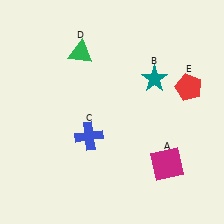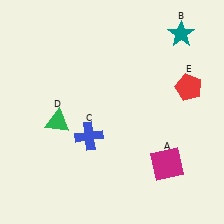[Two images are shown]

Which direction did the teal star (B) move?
The teal star (B) moved up.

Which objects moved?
The objects that moved are: the teal star (B), the green triangle (D).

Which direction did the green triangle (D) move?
The green triangle (D) moved down.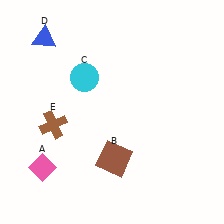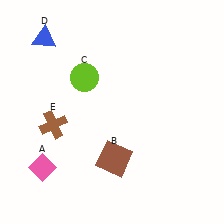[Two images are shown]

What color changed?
The circle (C) changed from cyan in Image 1 to lime in Image 2.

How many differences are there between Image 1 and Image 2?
There is 1 difference between the two images.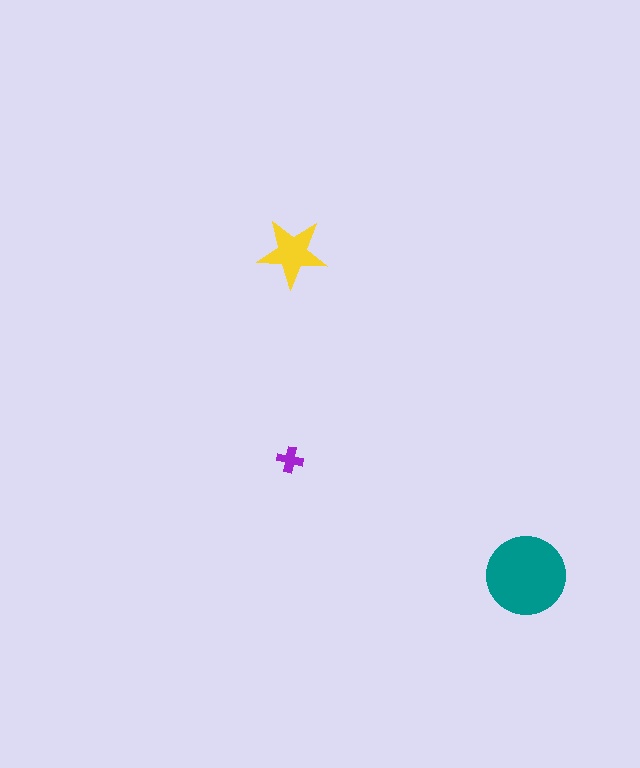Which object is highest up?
The yellow star is topmost.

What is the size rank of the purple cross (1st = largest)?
3rd.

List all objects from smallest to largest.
The purple cross, the yellow star, the teal circle.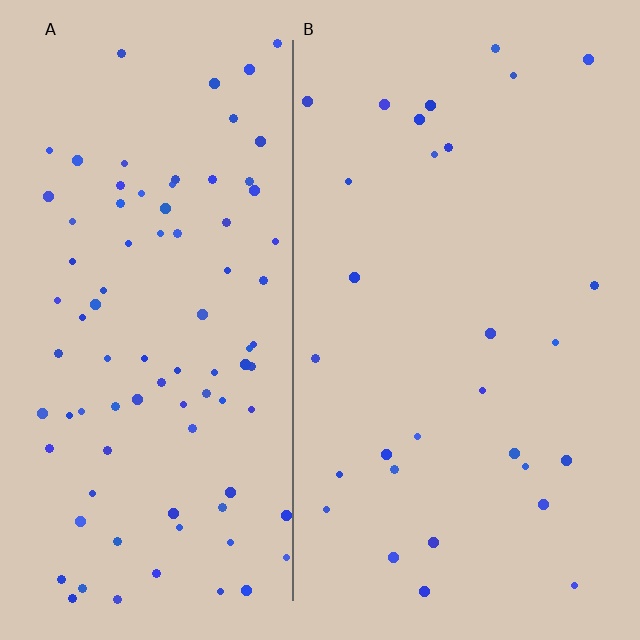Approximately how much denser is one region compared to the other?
Approximately 3.1× — region A over region B.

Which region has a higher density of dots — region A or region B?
A (the left).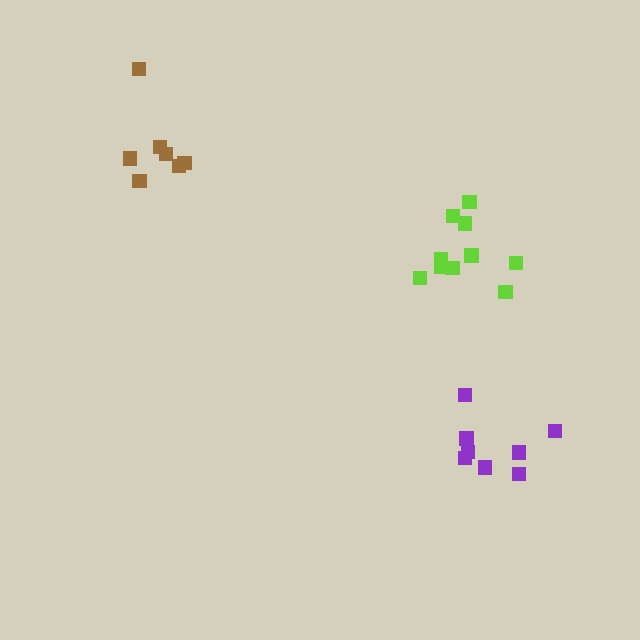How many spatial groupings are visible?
There are 3 spatial groupings.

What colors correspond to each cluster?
The clusters are colored: brown, lime, purple.